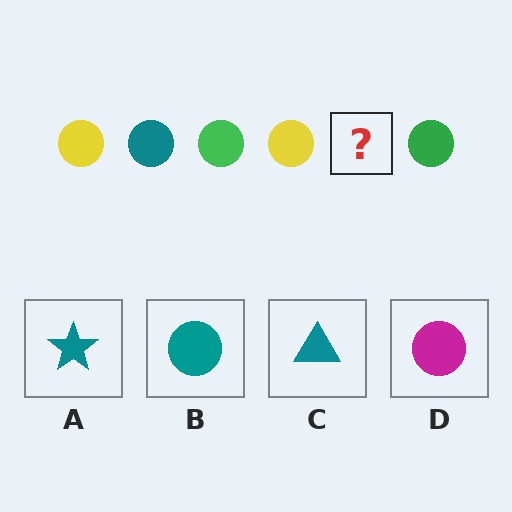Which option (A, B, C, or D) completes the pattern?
B.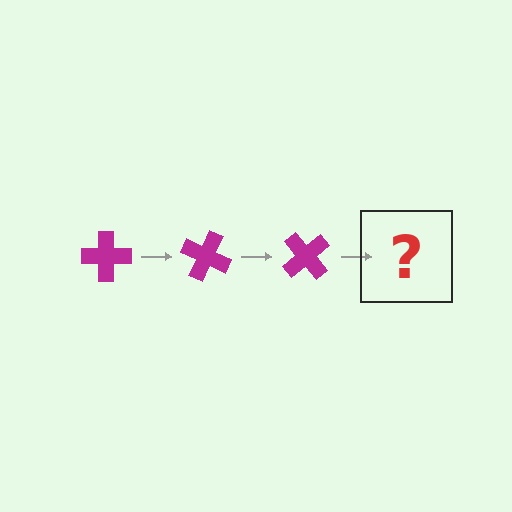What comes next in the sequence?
The next element should be a magenta cross rotated 75 degrees.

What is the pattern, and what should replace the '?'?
The pattern is that the cross rotates 25 degrees each step. The '?' should be a magenta cross rotated 75 degrees.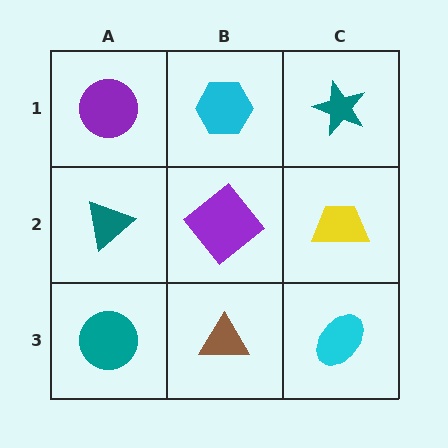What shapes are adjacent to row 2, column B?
A cyan hexagon (row 1, column B), a brown triangle (row 3, column B), a teal triangle (row 2, column A), a yellow trapezoid (row 2, column C).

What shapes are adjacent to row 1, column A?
A teal triangle (row 2, column A), a cyan hexagon (row 1, column B).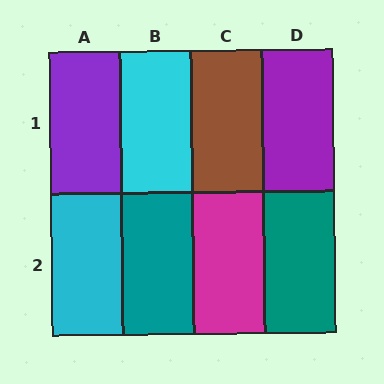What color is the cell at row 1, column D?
Purple.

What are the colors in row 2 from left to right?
Cyan, teal, magenta, teal.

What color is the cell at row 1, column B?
Cyan.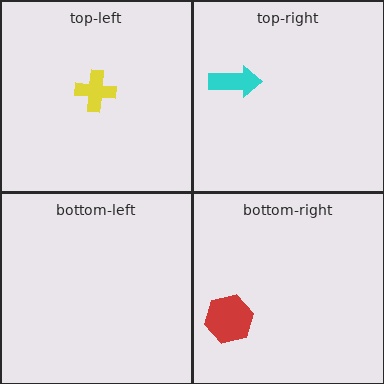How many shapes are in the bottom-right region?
1.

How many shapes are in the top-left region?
1.